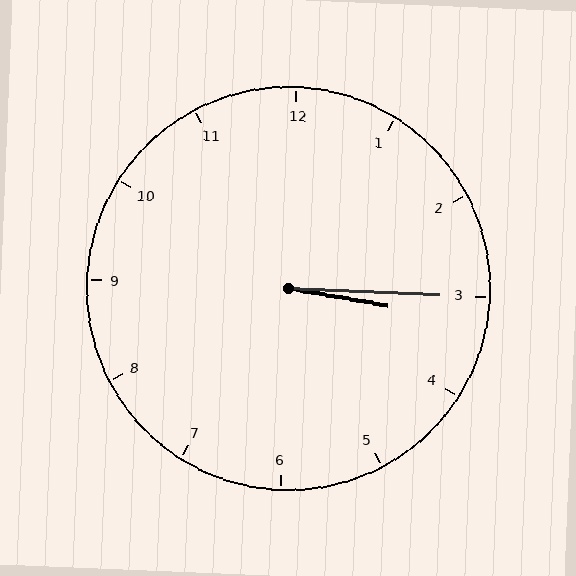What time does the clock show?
3:15.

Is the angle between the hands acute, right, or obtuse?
It is acute.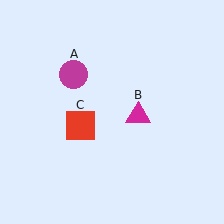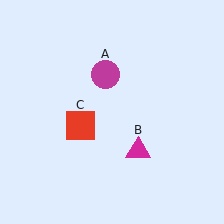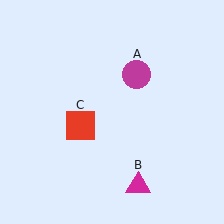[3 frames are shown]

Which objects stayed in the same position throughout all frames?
Red square (object C) remained stationary.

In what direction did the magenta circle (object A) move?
The magenta circle (object A) moved right.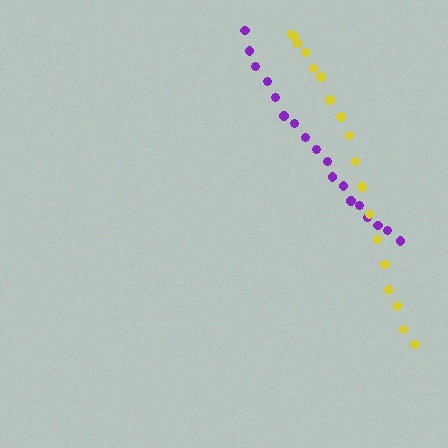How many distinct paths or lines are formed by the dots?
There are 2 distinct paths.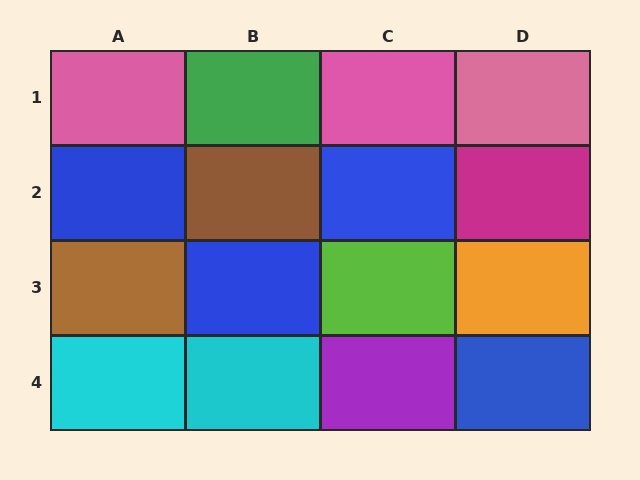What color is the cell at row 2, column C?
Blue.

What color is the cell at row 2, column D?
Magenta.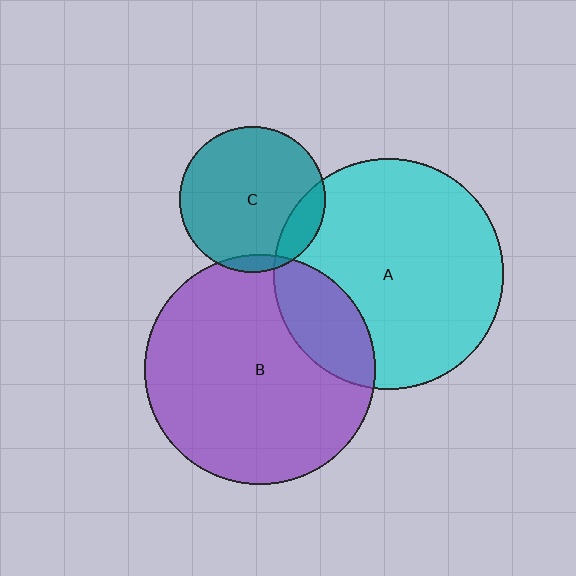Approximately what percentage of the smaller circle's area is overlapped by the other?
Approximately 5%.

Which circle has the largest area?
Circle B (purple).